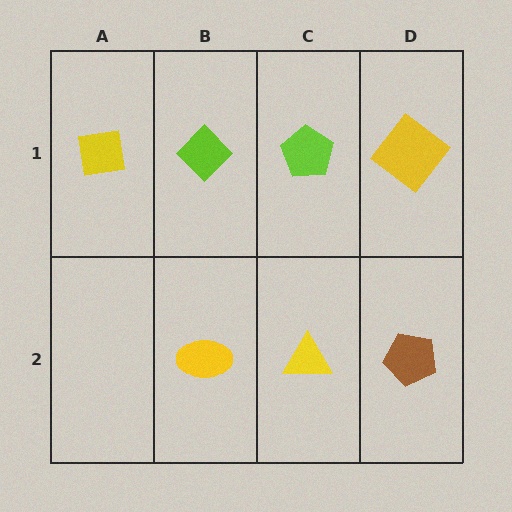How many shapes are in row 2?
3 shapes.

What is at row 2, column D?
A brown pentagon.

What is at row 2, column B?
A yellow ellipse.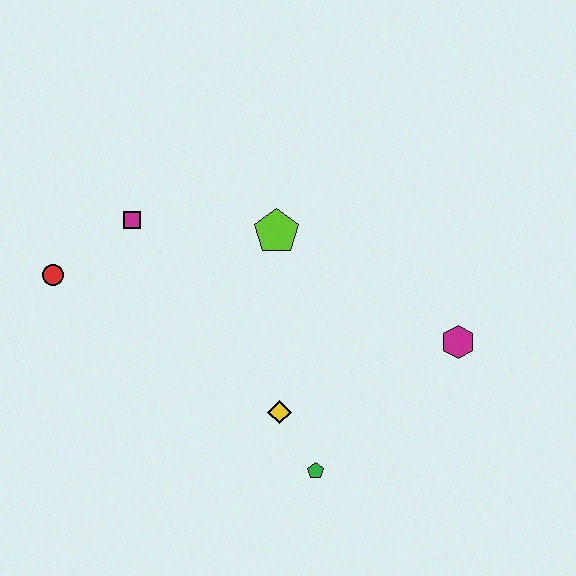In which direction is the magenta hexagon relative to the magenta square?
The magenta hexagon is to the right of the magenta square.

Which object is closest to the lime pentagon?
The magenta square is closest to the lime pentagon.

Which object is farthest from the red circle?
The magenta hexagon is farthest from the red circle.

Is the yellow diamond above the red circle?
No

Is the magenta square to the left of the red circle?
No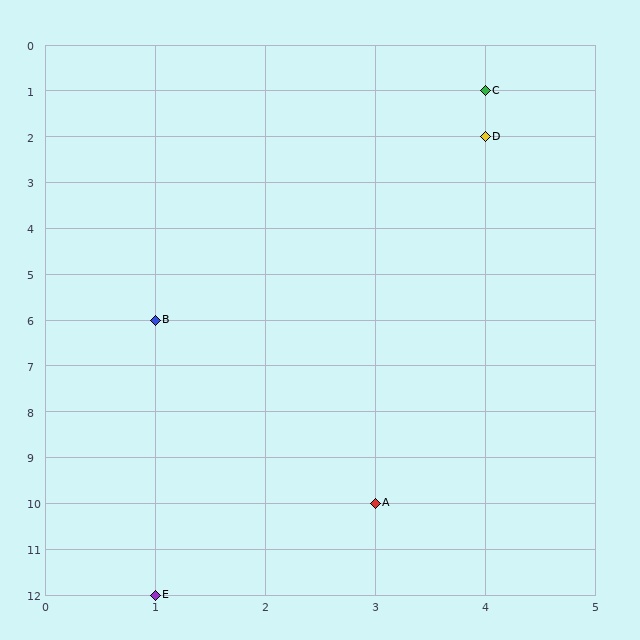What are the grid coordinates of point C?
Point C is at grid coordinates (4, 1).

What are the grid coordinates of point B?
Point B is at grid coordinates (1, 6).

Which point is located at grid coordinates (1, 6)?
Point B is at (1, 6).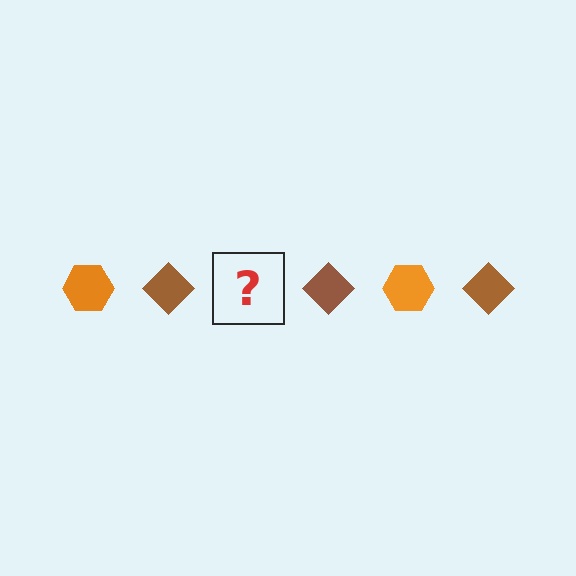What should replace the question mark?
The question mark should be replaced with an orange hexagon.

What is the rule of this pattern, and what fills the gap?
The rule is that the pattern alternates between orange hexagon and brown diamond. The gap should be filled with an orange hexagon.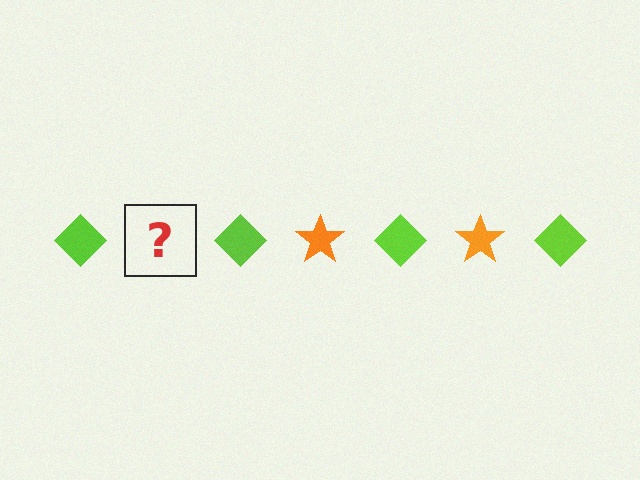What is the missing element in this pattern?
The missing element is an orange star.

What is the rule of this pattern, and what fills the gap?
The rule is that the pattern alternates between lime diamond and orange star. The gap should be filled with an orange star.